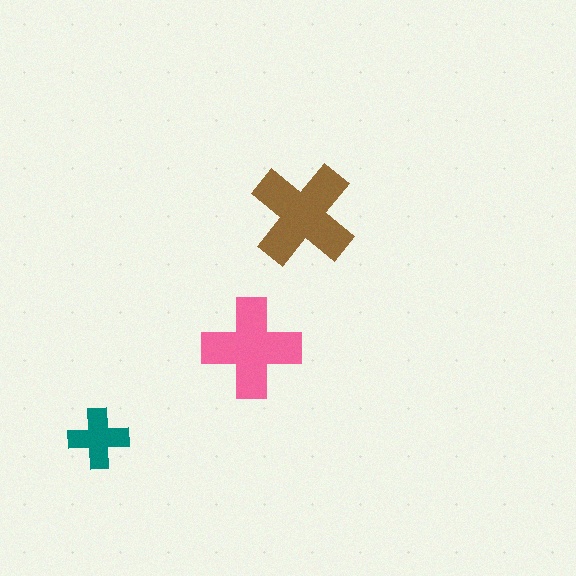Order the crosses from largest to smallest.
the brown one, the pink one, the teal one.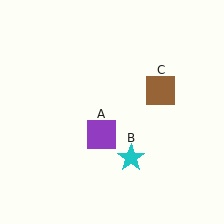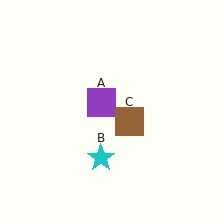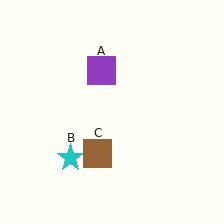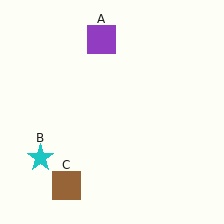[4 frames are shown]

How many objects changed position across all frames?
3 objects changed position: purple square (object A), cyan star (object B), brown square (object C).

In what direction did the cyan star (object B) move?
The cyan star (object B) moved left.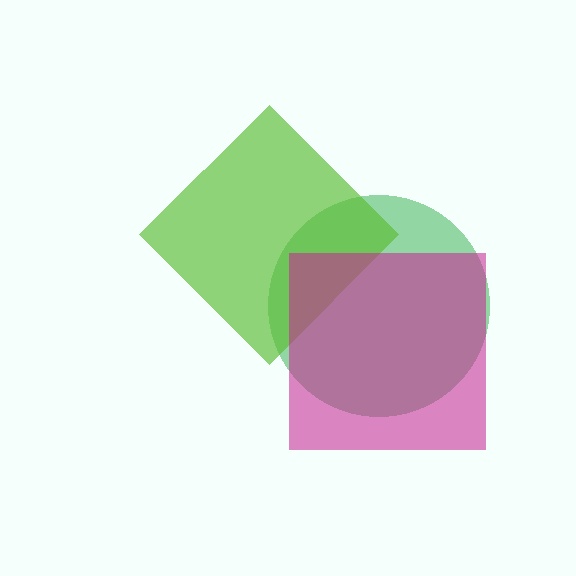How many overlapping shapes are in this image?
There are 3 overlapping shapes in the image.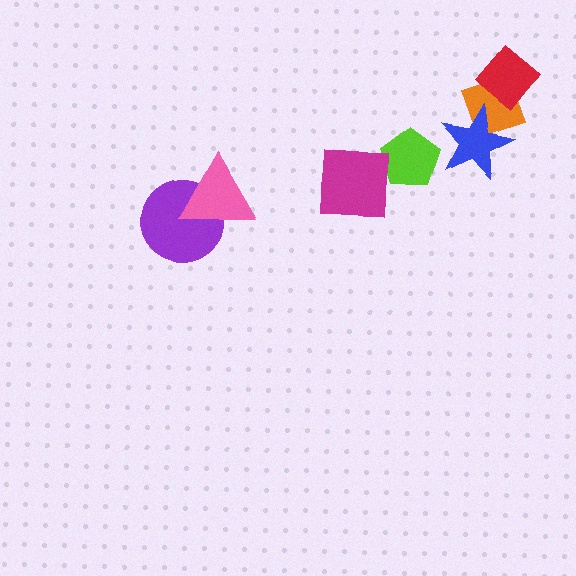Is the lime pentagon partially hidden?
Yes, it is partially covered by another shape.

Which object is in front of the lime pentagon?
The magenta square is in front of the lime pentagon.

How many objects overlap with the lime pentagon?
1 object overlaps with the lime pentagon.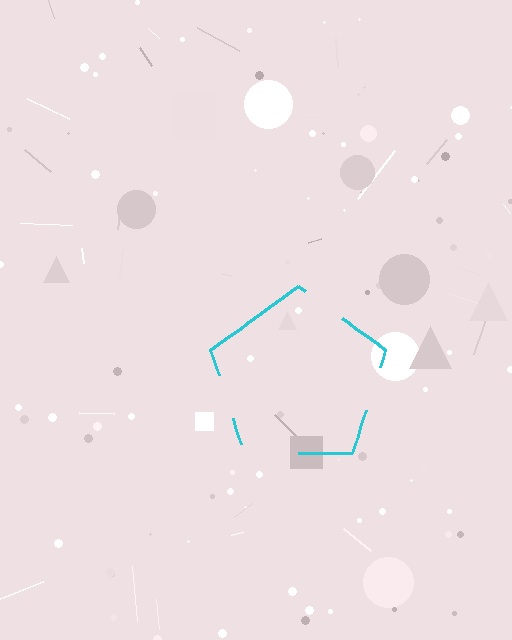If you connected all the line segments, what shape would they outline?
They would outline a pentagon.